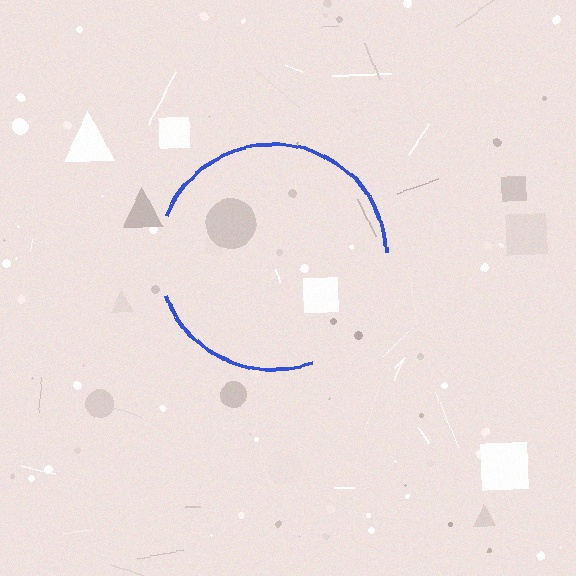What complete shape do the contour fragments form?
The contour fragments form a circle.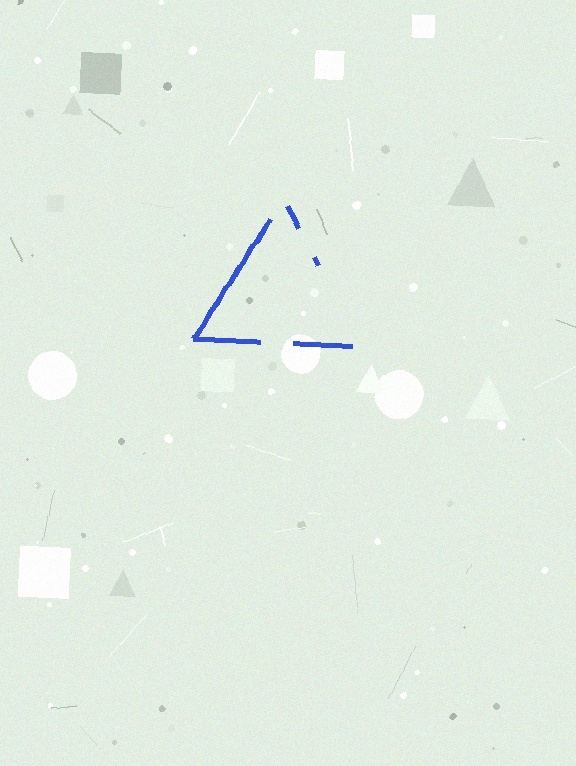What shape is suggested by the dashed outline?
The dashed outline suggests a triangle.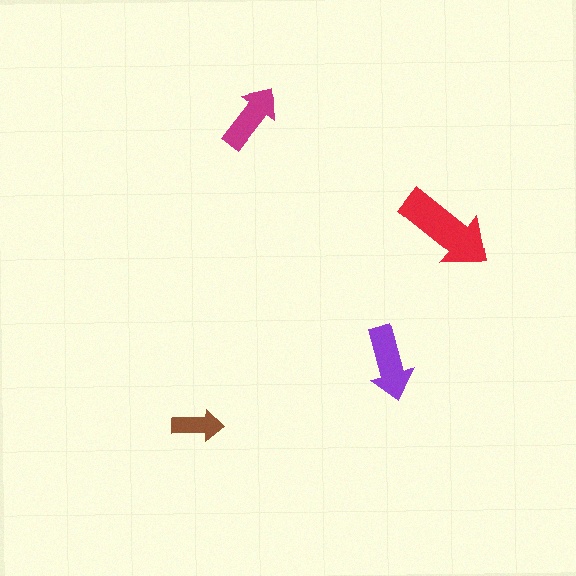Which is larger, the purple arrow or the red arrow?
The red one.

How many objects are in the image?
There are 4 objects in the image.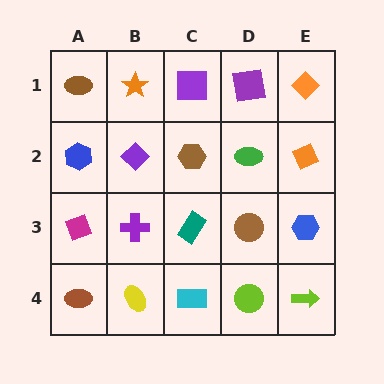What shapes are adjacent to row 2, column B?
An orange star (row 1, column B), a purple cross (row 3, column B), a blue hexagon (row 2, column A), a brown hexagon (row 2, column C).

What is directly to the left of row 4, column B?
A brown ellipse.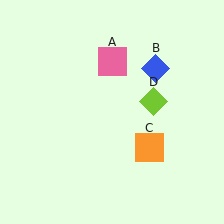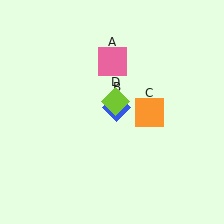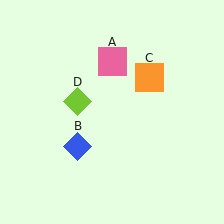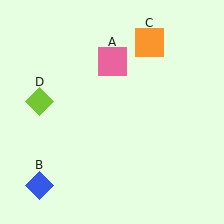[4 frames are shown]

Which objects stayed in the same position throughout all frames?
Pink square (object A) remained stationary.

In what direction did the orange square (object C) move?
The orange square (object C) moved up.